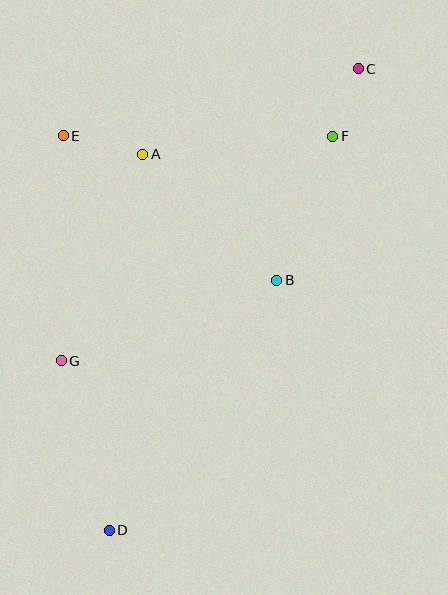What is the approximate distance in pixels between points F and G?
The distance between F and G is approximately 352 pixels.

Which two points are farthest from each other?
Points C and D are farthest from each other.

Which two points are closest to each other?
Points C and F are closest to each other.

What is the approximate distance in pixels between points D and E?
The distance between D and E is approximately 397 pixels.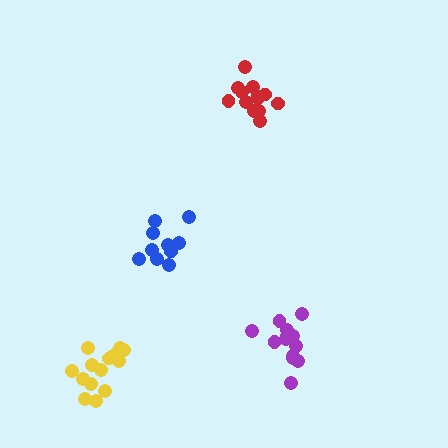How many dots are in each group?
Group 1: 13 dots, Group 2: 10 dots, Group 3: 13 dots, Group 4: 15 dots (51 total).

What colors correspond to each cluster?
The clusters are colored: purple, blue, red, yellow.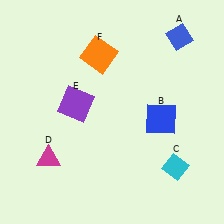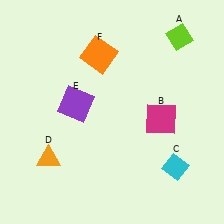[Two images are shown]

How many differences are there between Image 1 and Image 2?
There are 3 differences between the two images.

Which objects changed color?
A changed from blue to lime. B changed from blue to magenta. D changed from magenta to orange.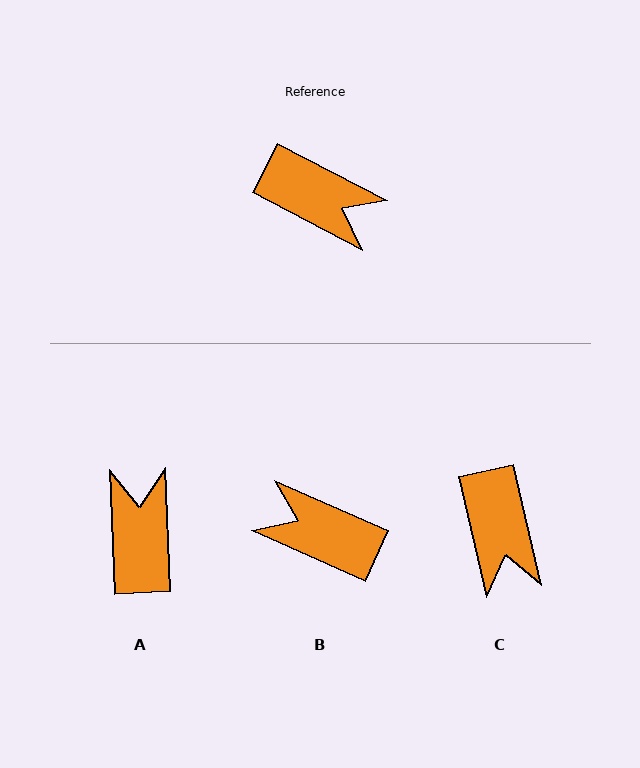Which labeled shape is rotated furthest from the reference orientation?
B, about 177 degrees away.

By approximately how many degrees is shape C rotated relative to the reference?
Approximately 49 degrees clockwise.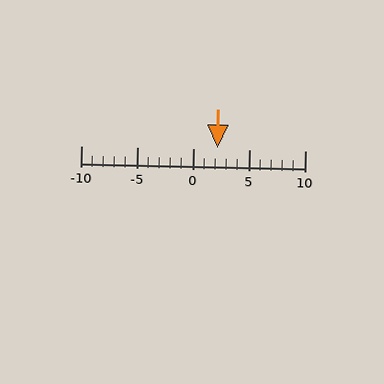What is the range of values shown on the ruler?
The ruler shows values from -10 to 10.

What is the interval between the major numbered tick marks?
The major tick marks are spaced 5 units apart.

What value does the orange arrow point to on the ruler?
The orange arrow points to approximately 2.